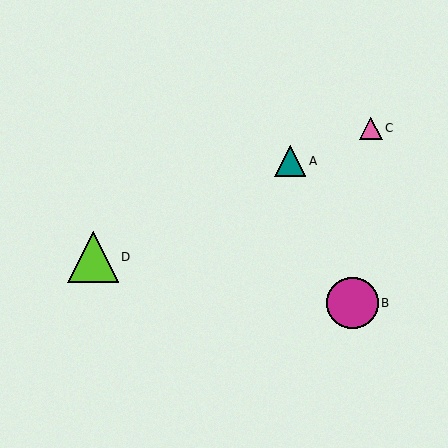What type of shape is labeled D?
Shape D is a lime triangle.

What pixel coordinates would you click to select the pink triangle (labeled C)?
Click at (371, 128) to select the pink triangle C.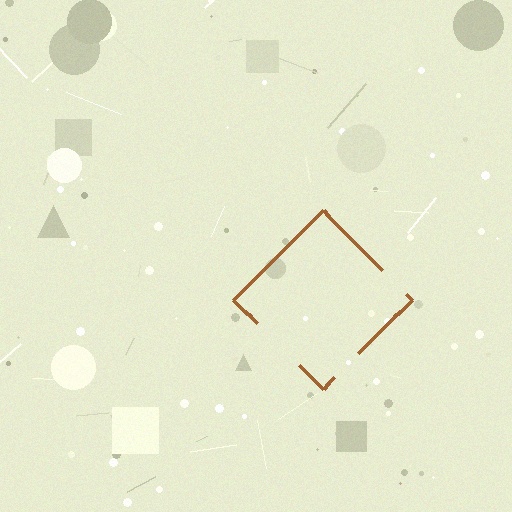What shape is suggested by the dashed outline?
The dashed outline suggests a diamond.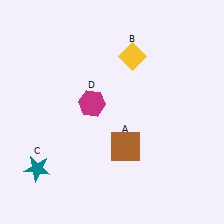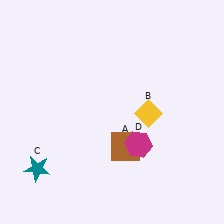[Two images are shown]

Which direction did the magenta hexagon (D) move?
The magenta hexagon (D) moved right.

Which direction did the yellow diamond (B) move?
The yellow diamond (B) moved down.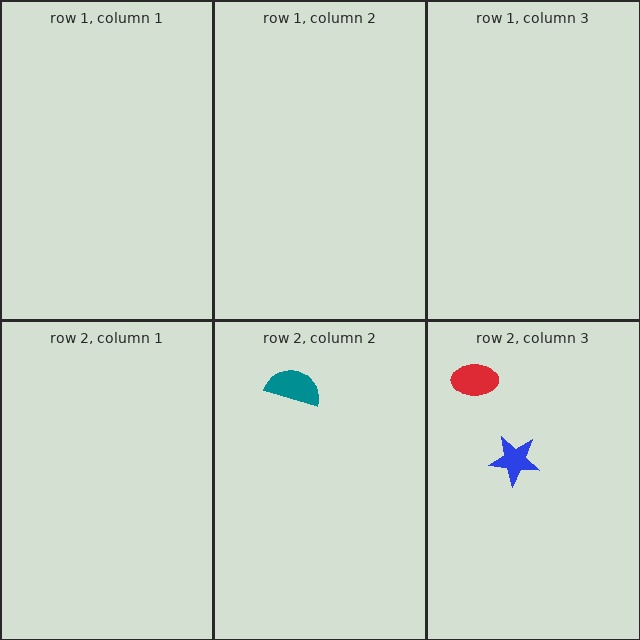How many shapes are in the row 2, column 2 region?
1.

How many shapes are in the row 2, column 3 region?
2.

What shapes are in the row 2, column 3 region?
The red ellipse, the blue star.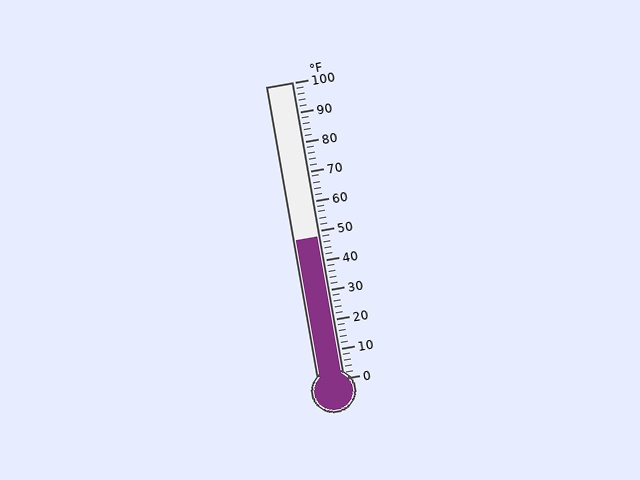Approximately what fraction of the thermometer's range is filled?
The thermometer is filled to approximately 50% of its range.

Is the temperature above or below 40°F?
The temperature is above 40°F.